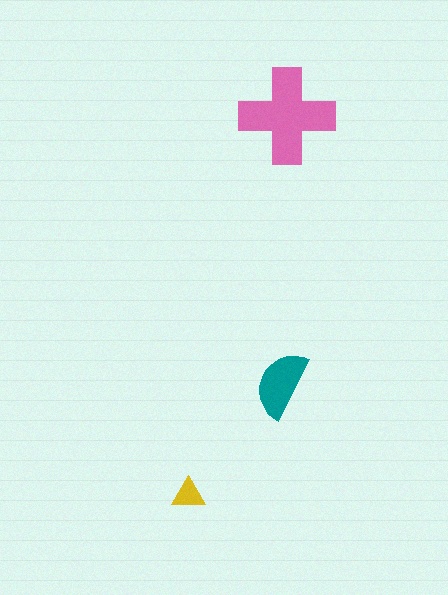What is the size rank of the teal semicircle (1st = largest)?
2nd.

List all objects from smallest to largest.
The yellow triangle, the teal semicircle, the pink cross.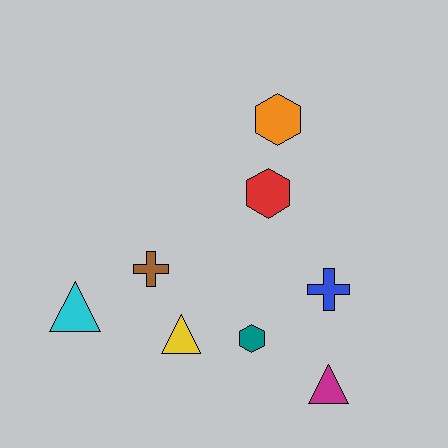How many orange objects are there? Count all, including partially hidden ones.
There is 1 orange object.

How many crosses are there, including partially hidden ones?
There are 2 crosses.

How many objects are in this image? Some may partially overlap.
There are 8 objects.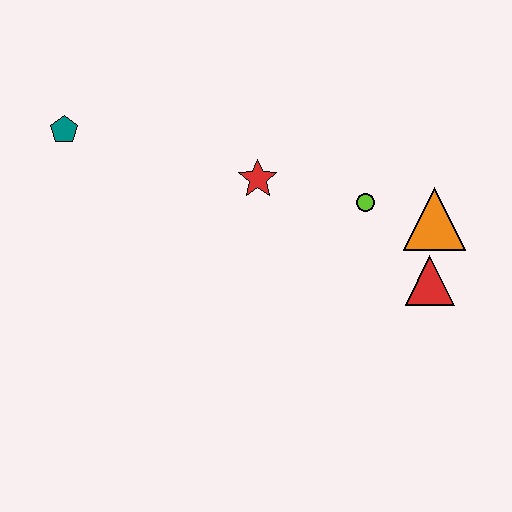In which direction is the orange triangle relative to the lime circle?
The orange triangle is to the right of the lime circle.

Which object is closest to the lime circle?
The orange triangle is closest to the lime circle.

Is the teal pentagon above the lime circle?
Yes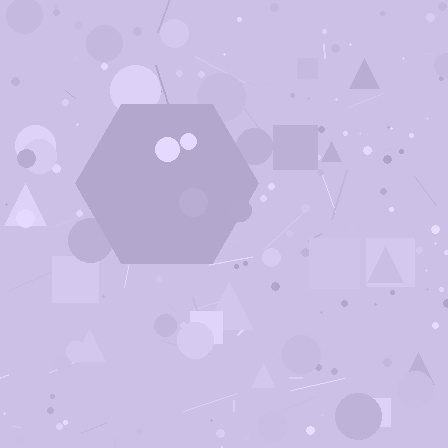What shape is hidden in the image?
A hexagon is hidden in the image.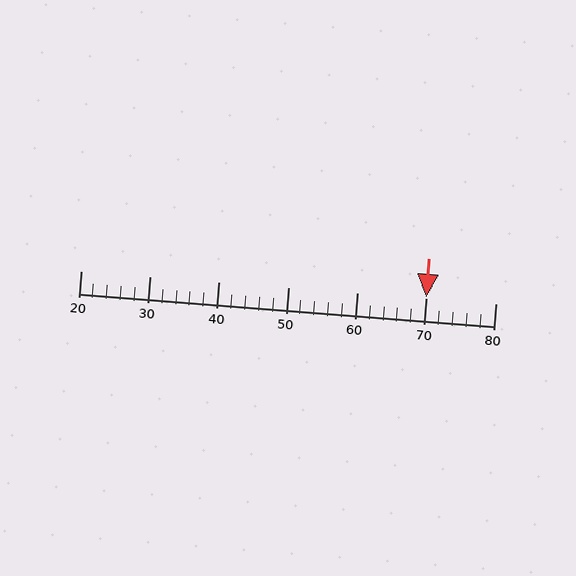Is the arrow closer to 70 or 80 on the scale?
The arrow is closer to 70.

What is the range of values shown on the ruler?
The ruler shows values from 20 to 80.